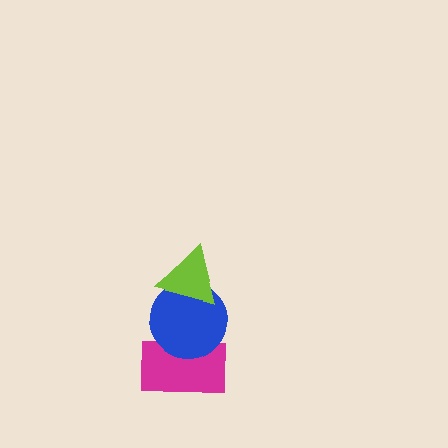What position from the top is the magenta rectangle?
The magenta rectangle is 3rd from the top.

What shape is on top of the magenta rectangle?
The blue circle is on top of the magenta rectangle.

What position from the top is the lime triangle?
The lime triangle is 1st from the top.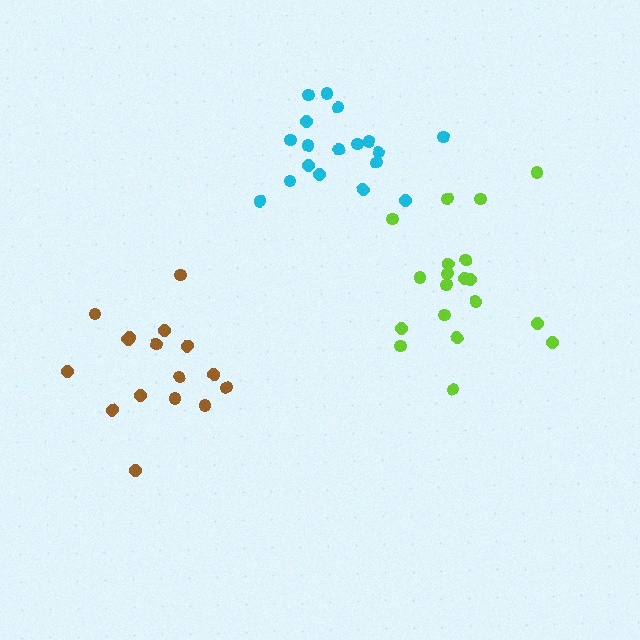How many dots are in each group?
Group 1: 19 dots, Group 2: 16 dots, Group 3: 18 dots (53 total).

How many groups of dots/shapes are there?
There are 3 groups.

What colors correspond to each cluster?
The clusters are colored: lime, brown, cyan.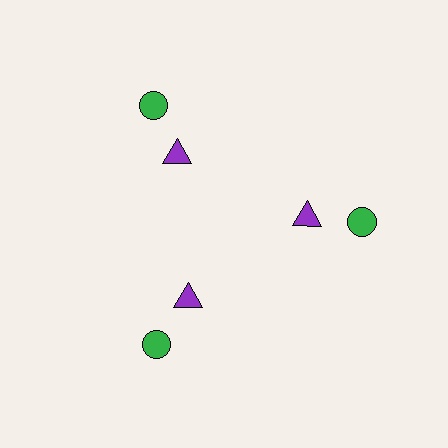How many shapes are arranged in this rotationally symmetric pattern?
There are 6 shapes, arranged in 3 groups of 2.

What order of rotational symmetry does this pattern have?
This pattern has 3-fold rotational symmetry.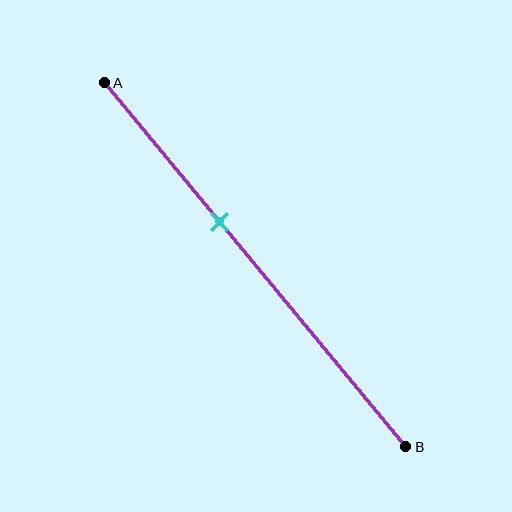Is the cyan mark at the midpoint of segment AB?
No, the mark is at about 40% from A, not at the 50% midpoint.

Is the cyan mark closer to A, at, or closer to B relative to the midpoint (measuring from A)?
The cyan mark is closer to point A than the midpoint of segment AB.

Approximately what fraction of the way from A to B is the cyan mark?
The cyan mark is approximately 40% of the way from A to B.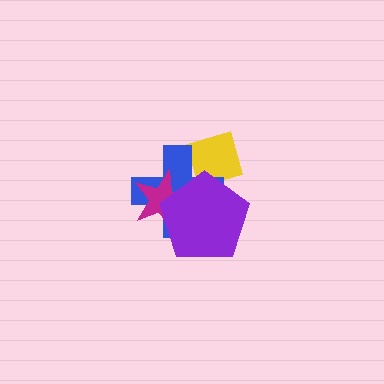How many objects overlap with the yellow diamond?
2 objects overlap with the yellow diamond.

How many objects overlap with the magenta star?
2 objects overlap with the magenta star.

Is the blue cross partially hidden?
Yes, it is partially covered by another shape.